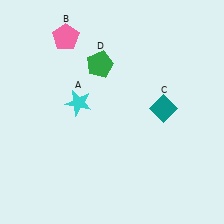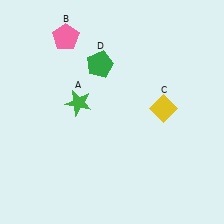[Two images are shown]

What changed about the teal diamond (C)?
In Image 1, C is teal. In Image 2, it changed to yellow.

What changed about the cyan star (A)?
In Image 1, A is cyan. In Image 2, it changed to green.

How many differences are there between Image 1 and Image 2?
There are 2 differences between the two images.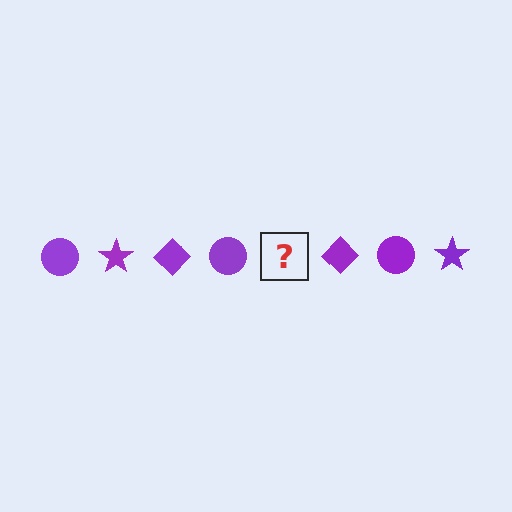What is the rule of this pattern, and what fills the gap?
The rule is that the pattern cycles through circle, star, diamond shapes in purple. The gap should be filled with a purple star.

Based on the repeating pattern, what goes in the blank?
The blank should be a purple star.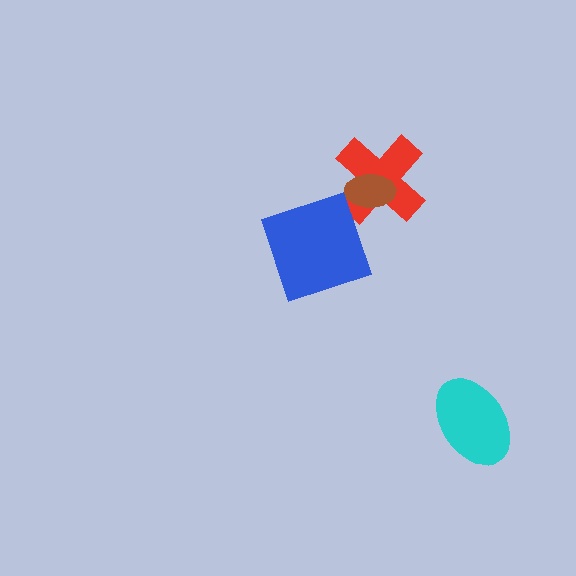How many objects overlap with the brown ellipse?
1 object overlaps with the brown ellipse.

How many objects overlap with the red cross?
1 object overlaps with the red cross.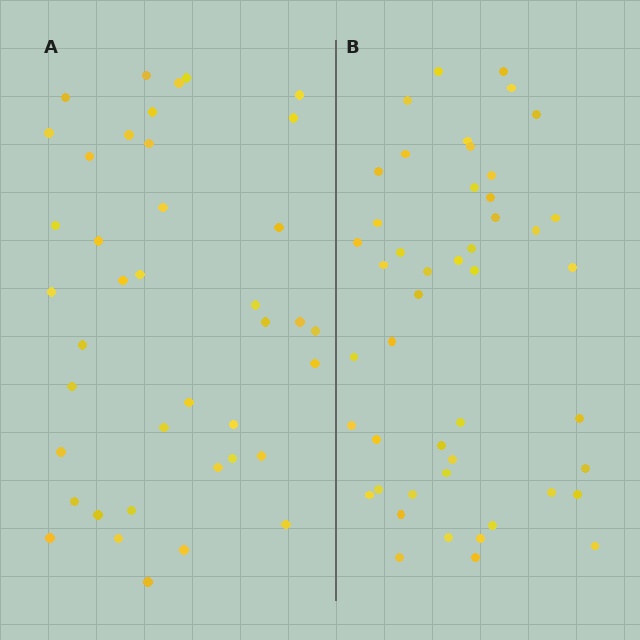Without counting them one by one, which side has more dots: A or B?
Region B (the right region) has more dots.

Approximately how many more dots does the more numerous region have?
Region B has roughly 8 or so more dots than region A.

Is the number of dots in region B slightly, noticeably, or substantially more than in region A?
Region B has only slightly more — the two regions are fairly close. The ratio is roughly 1.2 to 1.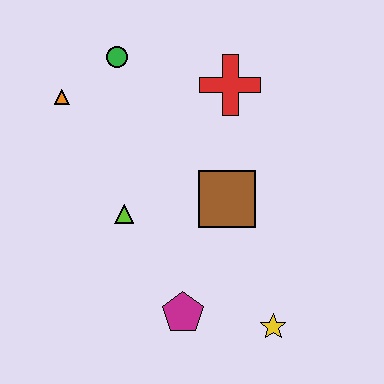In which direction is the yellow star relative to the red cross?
The yellow star is below the red cross.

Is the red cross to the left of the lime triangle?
No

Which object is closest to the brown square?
The lime triangle is closest to the brown square.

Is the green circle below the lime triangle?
No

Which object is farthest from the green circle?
The yellow star is farthest from the green circle.